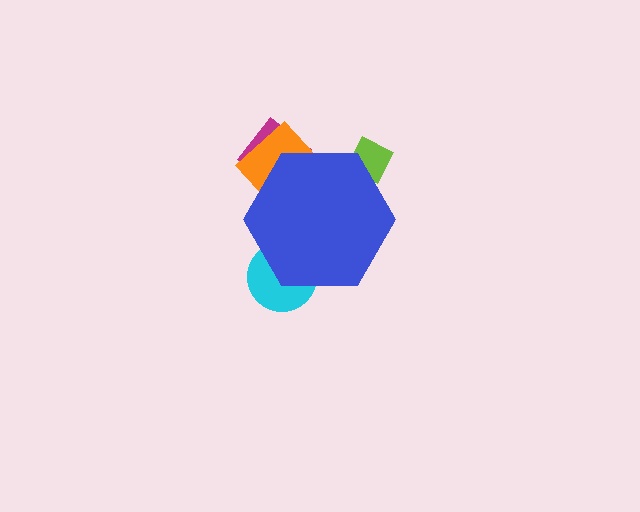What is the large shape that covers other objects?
A blue hexagon.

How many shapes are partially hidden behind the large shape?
5 shapes are partially hidden.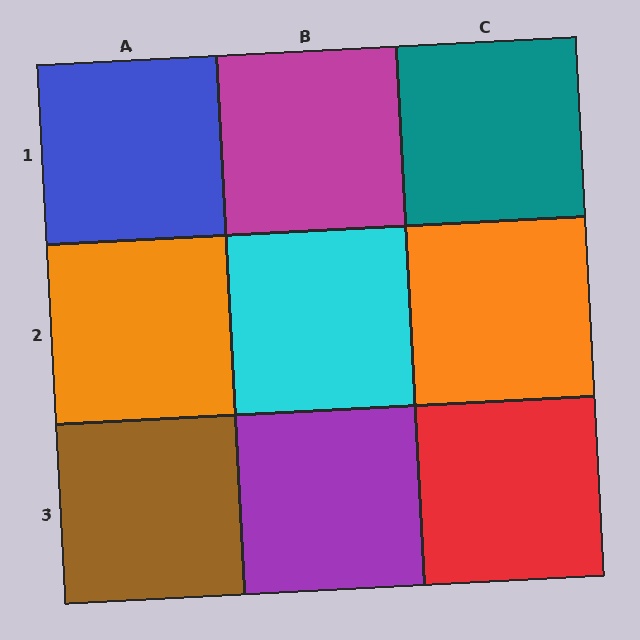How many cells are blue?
1 cell is blue.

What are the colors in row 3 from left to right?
Brown, purple, red.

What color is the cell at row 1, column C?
Teal.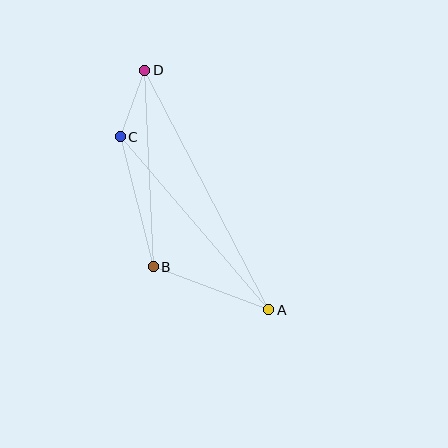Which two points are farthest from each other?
Points A and D are farthest from each other.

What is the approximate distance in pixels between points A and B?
The distance between A and B is approximately 123 pixels.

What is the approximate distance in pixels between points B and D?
The distance between B and D is approximately 197 pixels.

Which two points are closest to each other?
Points C and D are closest to each other.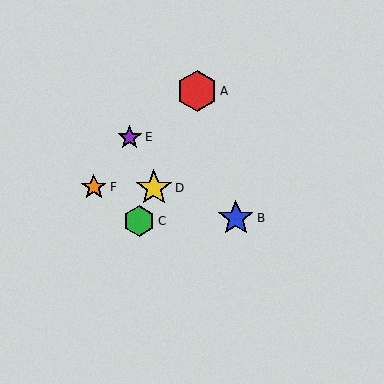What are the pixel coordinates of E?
Object E is at (130, 137).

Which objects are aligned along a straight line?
Objects A, C, D are aligned along a straight line.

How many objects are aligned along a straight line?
3 objects (A, C, D) are aligned along a straight line.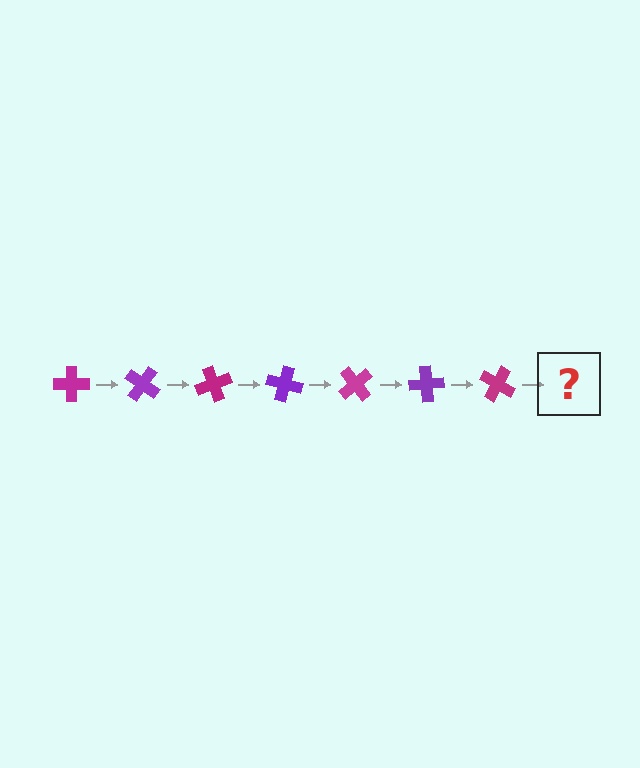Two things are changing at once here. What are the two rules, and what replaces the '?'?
The two rules are that it rotates 35 degrees each step and the color cycles through magenta and purple. The '?' should be a purple cross, rotated 245 degrees from the start.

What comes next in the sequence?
The next element should be a purple cross, rotated 245 degrees from the start.